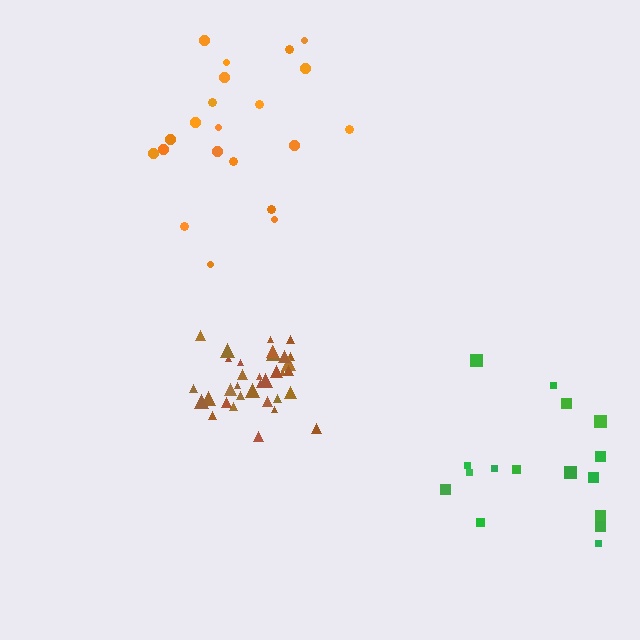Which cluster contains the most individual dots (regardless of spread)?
Brown (34).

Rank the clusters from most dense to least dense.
brown, orange, green.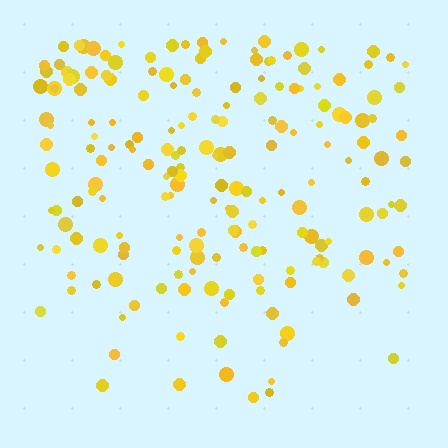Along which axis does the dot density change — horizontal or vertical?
Vertical.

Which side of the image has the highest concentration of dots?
The top.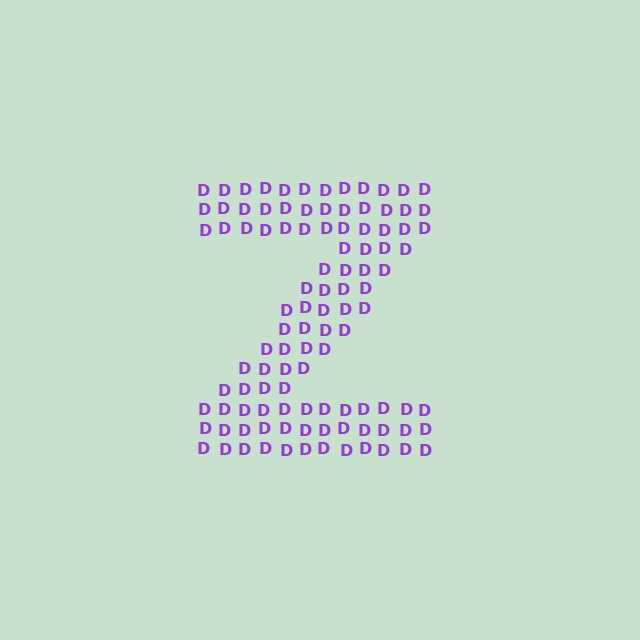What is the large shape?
The large shape is the letter Z.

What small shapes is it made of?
It is made of small letter D's.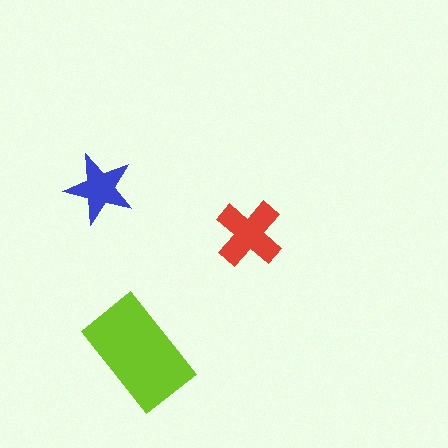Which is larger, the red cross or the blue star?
The red cross.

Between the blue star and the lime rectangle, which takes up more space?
The lime rectangle.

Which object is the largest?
The lime rectangle.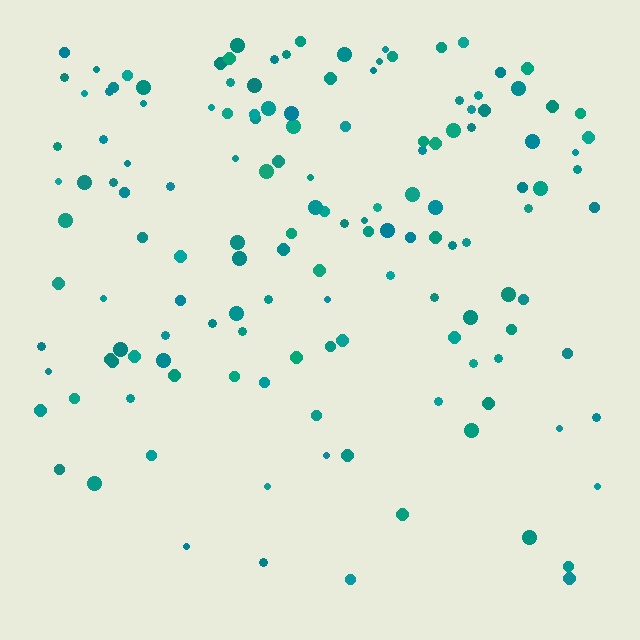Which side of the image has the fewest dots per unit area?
The bottom.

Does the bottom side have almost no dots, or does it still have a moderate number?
Still a moderate number, just noticeably fewer than the top.